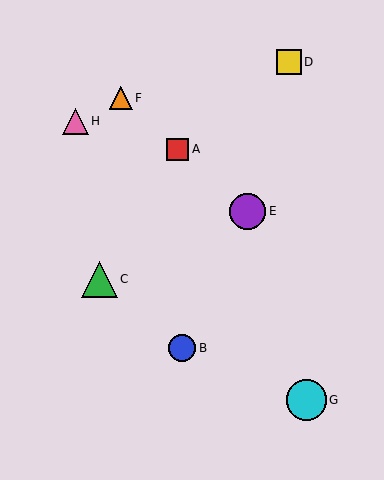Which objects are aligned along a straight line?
Objects A, E, F are aligned along a straight line.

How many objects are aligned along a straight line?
3 objects (A, E, F) are aligned along a straight line.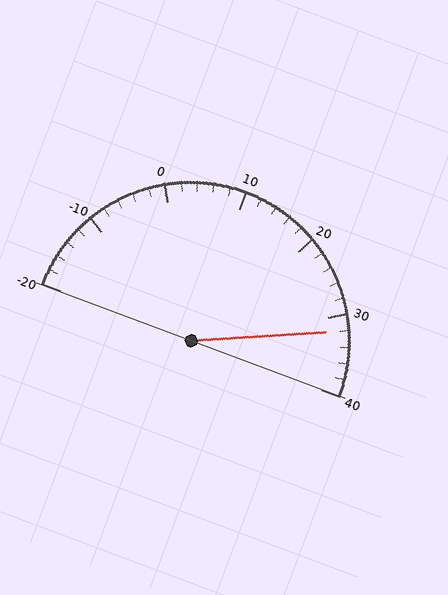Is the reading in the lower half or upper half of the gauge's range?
The reading is in the upper half of the range (-20 to 40).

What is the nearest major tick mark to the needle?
The nearest major tick mark is 30.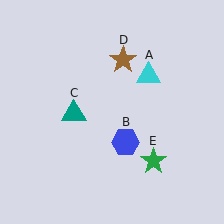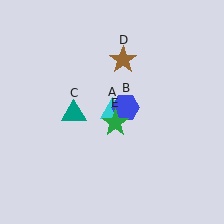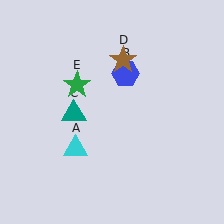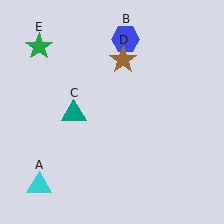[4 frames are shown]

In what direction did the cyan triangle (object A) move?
The cyan triangle (object A) moved down and to the left.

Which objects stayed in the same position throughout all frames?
Teal triangle (object C) and brown star (object D) remained stationary.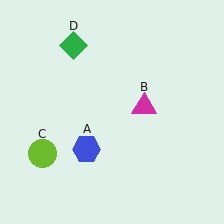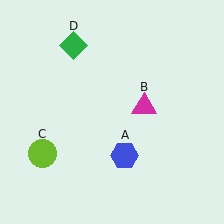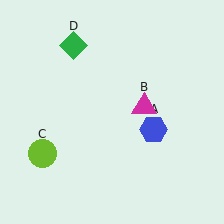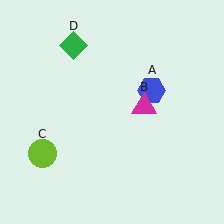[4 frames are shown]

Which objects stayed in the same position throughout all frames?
Magenta triangle (object B) and lime circle (object C) and green diamond (object D) remained stationary.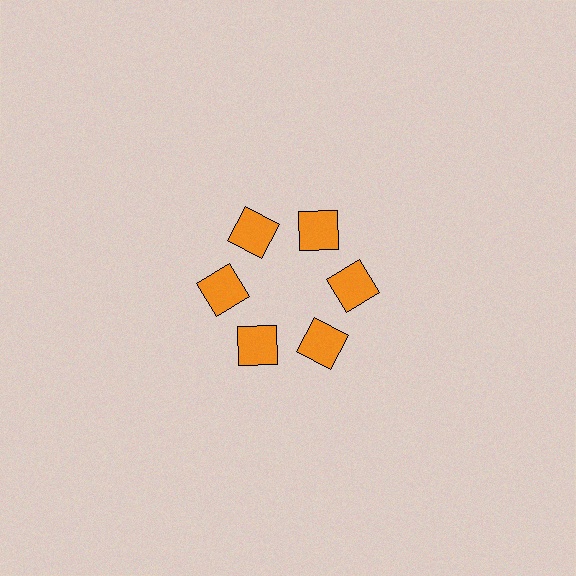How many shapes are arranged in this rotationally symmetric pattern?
There are 6 shapes, arranged in 6 groups of 1.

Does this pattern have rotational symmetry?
Yes, this pattern has 6-fold rotational symmetry. It looks the same after rotating 60 degrees around the center.